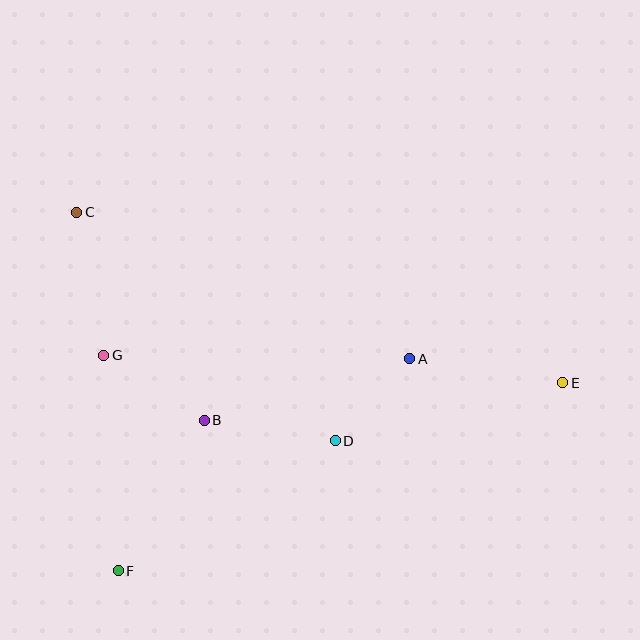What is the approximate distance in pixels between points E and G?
The distance between E and G is approximately 460 pixels.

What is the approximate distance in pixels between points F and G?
The distance between F and G is approximately 216 pixels.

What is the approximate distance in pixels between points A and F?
The distance between A and F is approximately 361 pixels.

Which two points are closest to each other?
Points A and D are closest to each other.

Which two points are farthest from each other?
Points C and E are farthest from each other.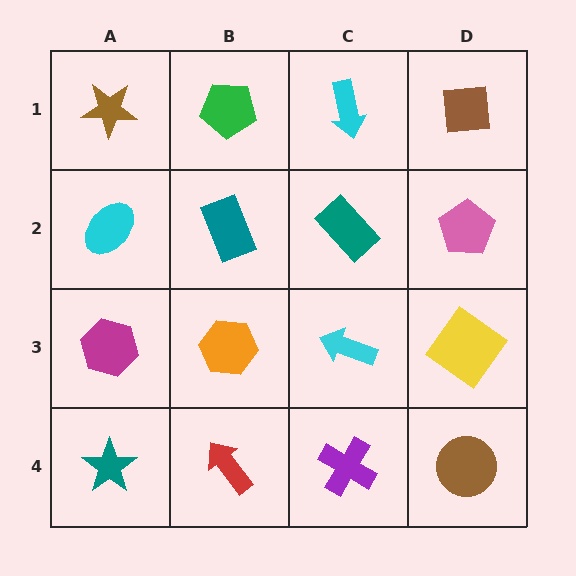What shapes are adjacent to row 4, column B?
An orange hexagon (row 3, column B), a teal star (row 4, column A), a purple cross (row 4, column C).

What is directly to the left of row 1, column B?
A brown star.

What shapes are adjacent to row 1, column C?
A teal rectangle (row 2, column C), a green pentagon (row 1, column B), a brown square (row 1, column D).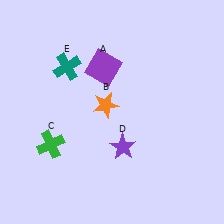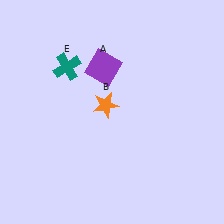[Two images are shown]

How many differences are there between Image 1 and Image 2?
There are 2 differences between the two images.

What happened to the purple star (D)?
The purple star (D) was removed in Image 2. It was in the bottom-right area of Image 1.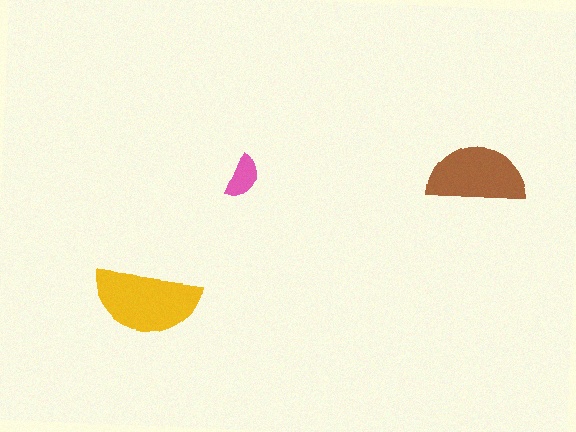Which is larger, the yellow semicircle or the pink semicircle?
The yellow one.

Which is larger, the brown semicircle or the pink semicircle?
The brown one.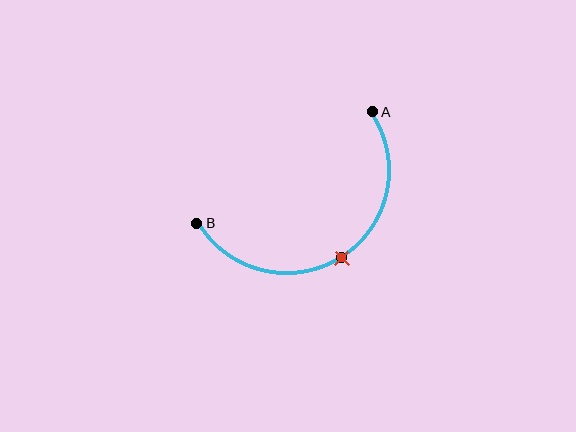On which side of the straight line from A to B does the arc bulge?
The arc bulges below the straight line connecting A and B.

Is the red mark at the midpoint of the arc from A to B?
Yes. The red mark lies on the arc at equal arc-length from both A and B — it is the arc midpoint.